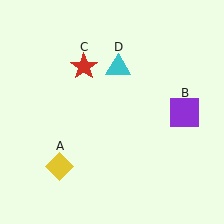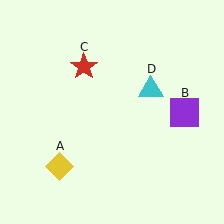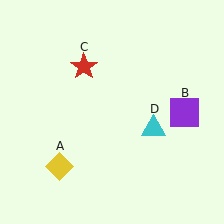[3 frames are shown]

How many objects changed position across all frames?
1 object changed position: cyan triangle (object D).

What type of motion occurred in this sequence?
The cyan triangle (object D) rotated clockwise around the center of the scene.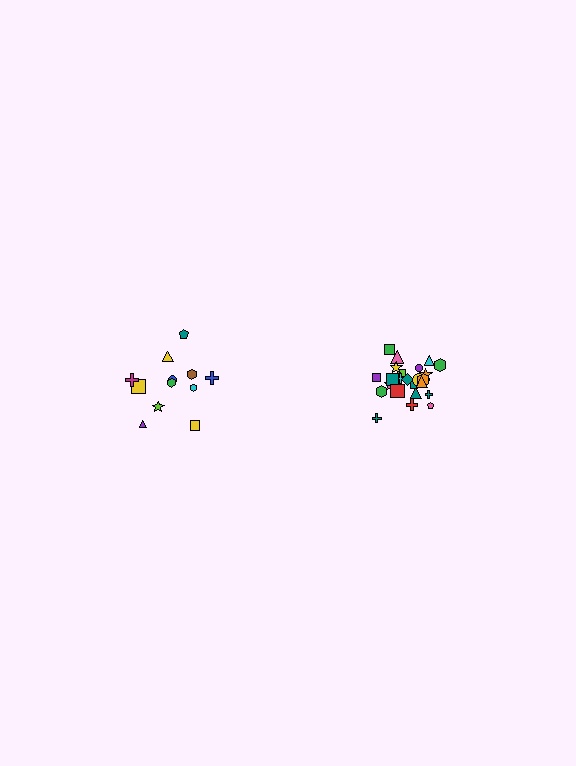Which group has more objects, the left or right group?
The right group.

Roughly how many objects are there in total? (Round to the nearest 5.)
Roughly 35 objects in total.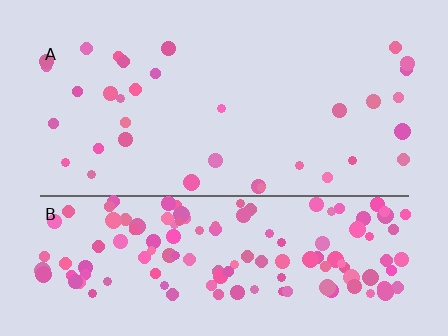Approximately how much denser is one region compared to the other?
Approximately 4.3× — region B over region A.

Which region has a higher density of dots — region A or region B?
B (the bottom).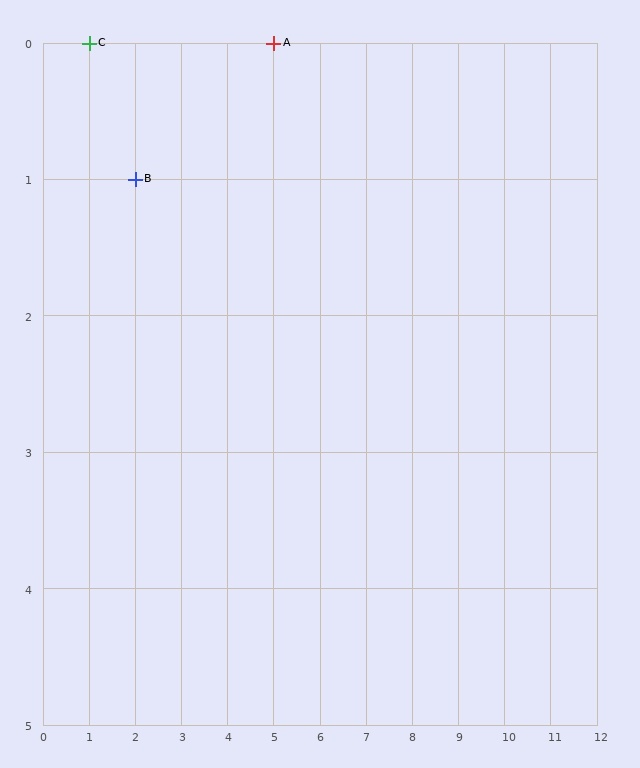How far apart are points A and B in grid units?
Points A and B are 3 columns and 1 row apart (about 3.2 grid units diagonally).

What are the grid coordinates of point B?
Point B is at grid coordinates (2, 1).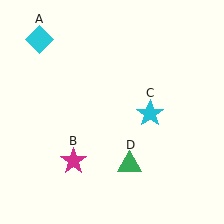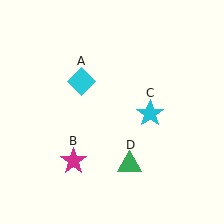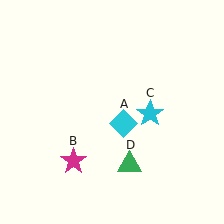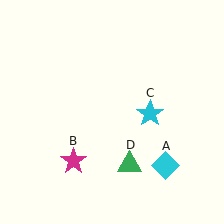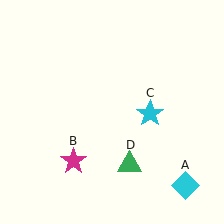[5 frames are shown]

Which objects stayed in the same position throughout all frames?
Magenta star (object B) and cyan star (object C) and green triangle (object D) remained stationary.